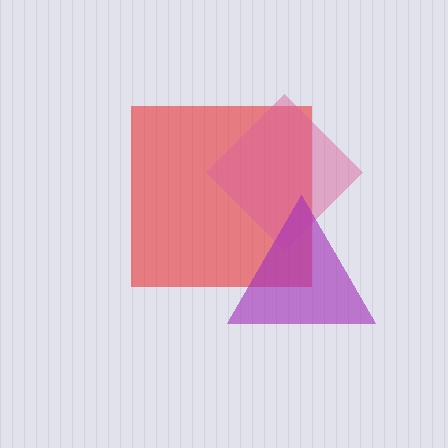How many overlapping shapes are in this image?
There are 3 overlapping shapes in the image.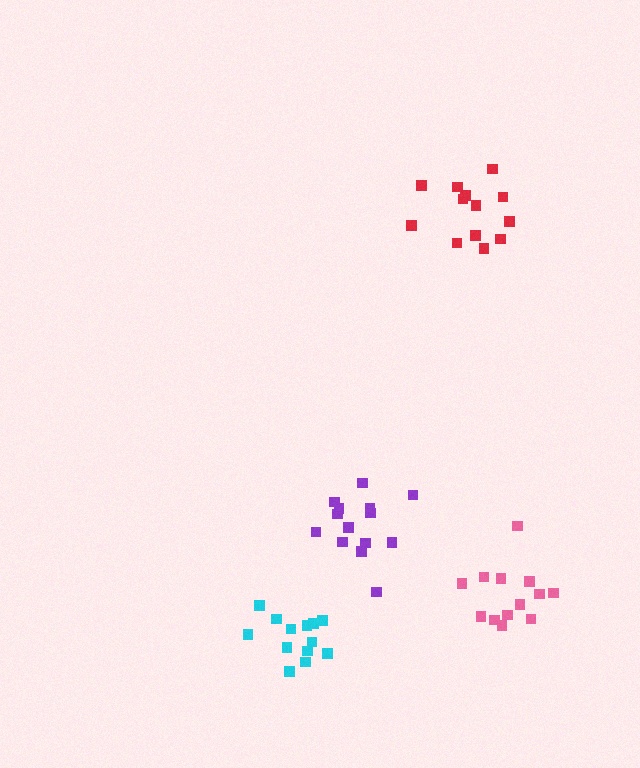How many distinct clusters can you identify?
There are 4 distinct clusters.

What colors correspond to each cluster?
The clusters are colored: red, purple, cyan, pink.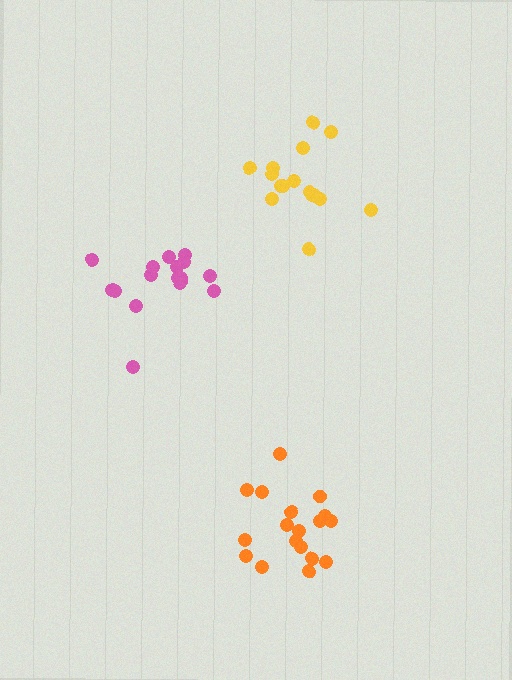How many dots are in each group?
Group 1: 18 dots, Group 2: 16 dots, Group 3: 17 dots (51 total).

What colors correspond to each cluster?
The clusters are colored: orange, yellow, pink.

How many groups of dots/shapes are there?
There are 3 groups.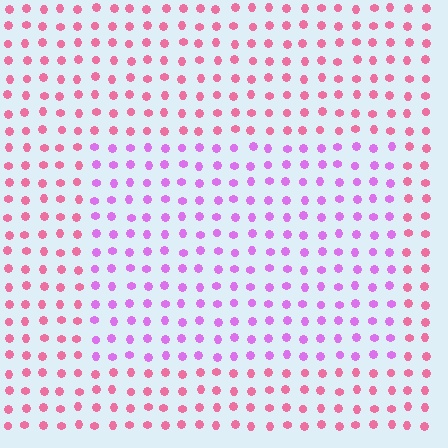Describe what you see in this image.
The image is filled with small pink elements in a uniform arrangement. A rectangle-shaped region is visible where the elements are tinted to a slightly different hue, forming a subtle color boundary.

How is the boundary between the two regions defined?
The boundary is defined purely by a slight shift in hue (about 45 degrees). Spacing, size, and orientation are identical on both sides.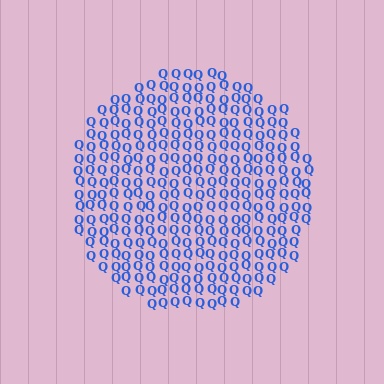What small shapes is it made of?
It is made of small letter Q's.